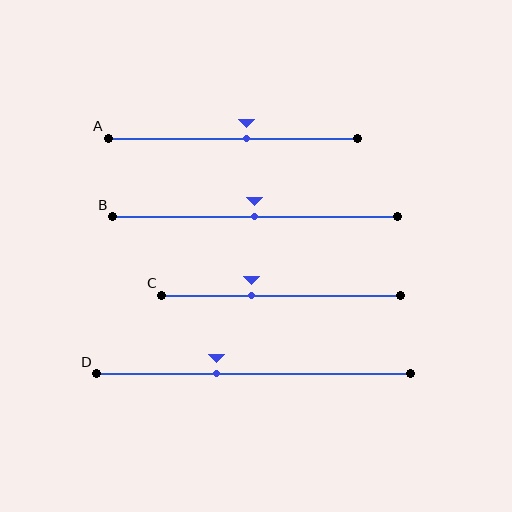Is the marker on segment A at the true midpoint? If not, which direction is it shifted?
No, the marker on segment A is shifted to the right by about 5% of the segment length.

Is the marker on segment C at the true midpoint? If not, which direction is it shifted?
No, the marker on segment C is shifted to the left by about 12% of the segment length.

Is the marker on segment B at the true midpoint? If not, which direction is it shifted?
Yes, the marker on segment B is at the true midpoint.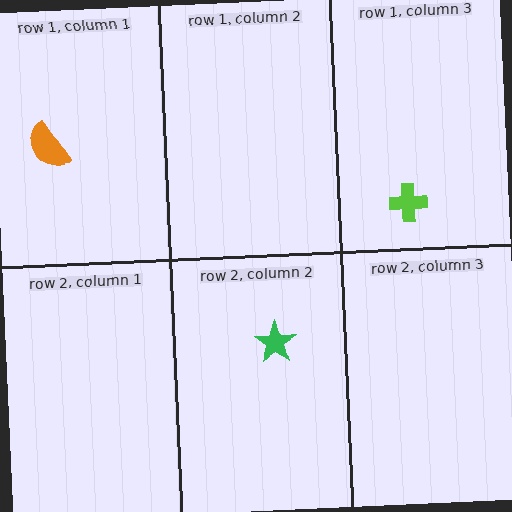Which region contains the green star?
The row 2, column 2 region.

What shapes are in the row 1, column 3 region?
The lime cross.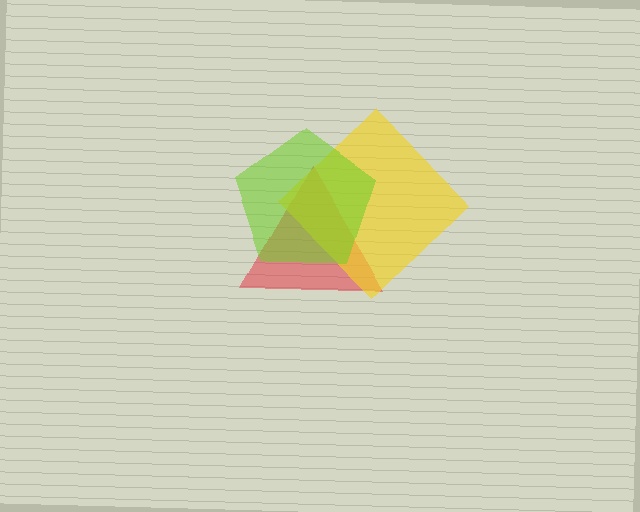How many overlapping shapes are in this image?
There are 3 overlapping shapes in the image.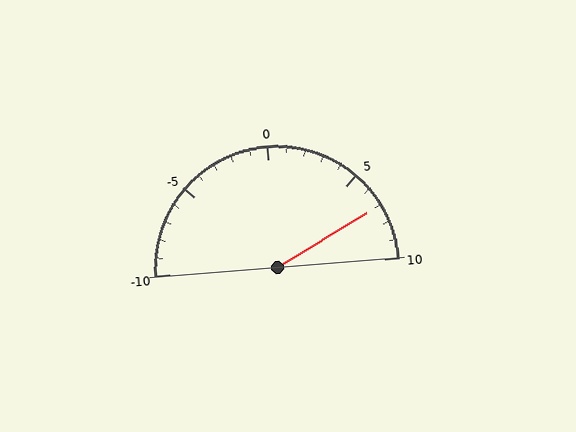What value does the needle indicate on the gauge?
The needle indicates approximately 7.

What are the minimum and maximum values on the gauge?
The gauge ranges from -10 to 10.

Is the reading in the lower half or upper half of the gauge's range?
The reading is in the upper half of the range (-10 to 10).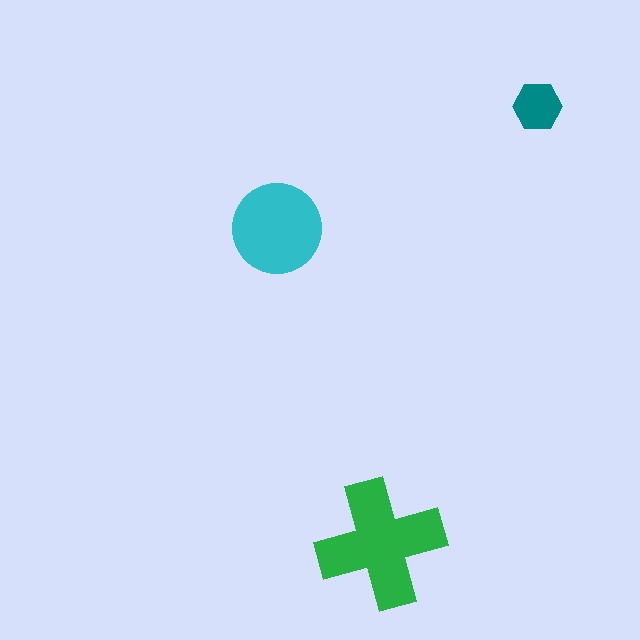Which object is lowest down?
The green cross is bottommost.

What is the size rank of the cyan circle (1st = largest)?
2nd.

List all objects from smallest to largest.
The teal hexagon, the cyan circle, the green cross.